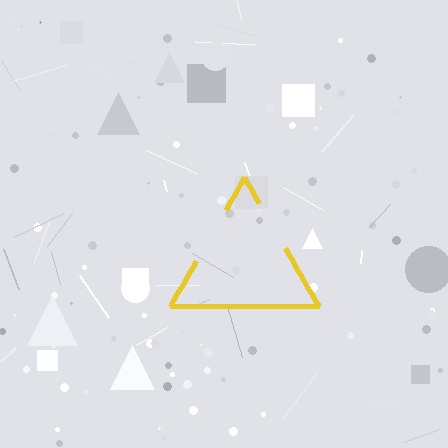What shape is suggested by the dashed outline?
The dashed outline suggests a triangle.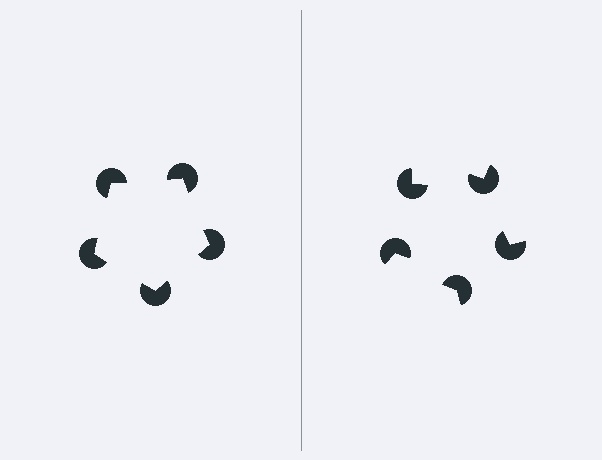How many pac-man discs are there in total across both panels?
10 — 5 on each side.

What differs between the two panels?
The pac-man discs are positioned identically on both sides; only the wedge orientations differ. On the left they align to a pentagon; on the right they are misaligned.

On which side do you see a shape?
An illusory pentagon appears on the left side. On the right side the wedge cuts are rotated, so no coherent shape forms.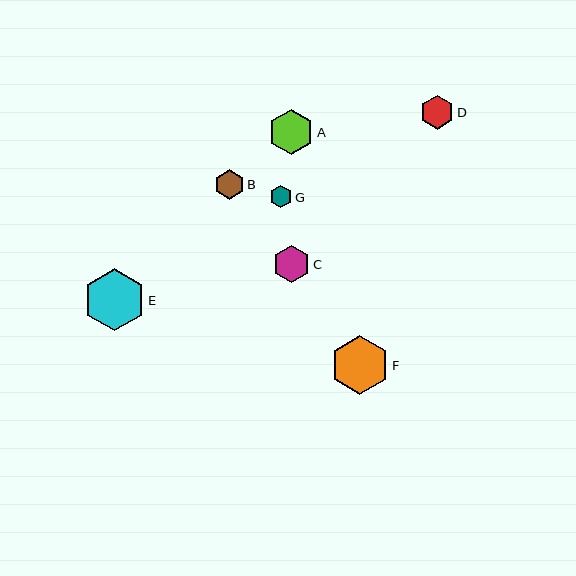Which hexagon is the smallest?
Hexagon G is the smallest with a size of approximately 23 pixels.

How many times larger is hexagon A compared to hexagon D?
Hexagon A is approximately 1.3 times the size of hexagon D.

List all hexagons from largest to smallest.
From largest to smallest: E, F, A, C, D, B, G.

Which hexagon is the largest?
Hexagon E is the largest with a size of approximately 62 pixels.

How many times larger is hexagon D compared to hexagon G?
Hexagon D is approximately 1.5 times the size of hexagon G.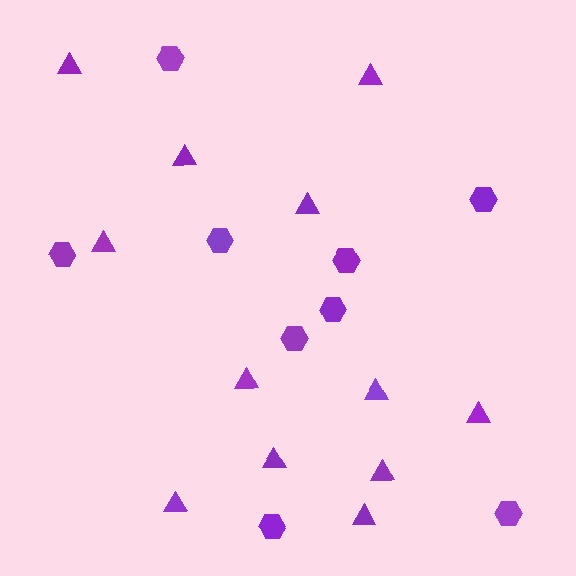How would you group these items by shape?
There are 2 groups: one group of triangles (12) and one group of hexagons (9).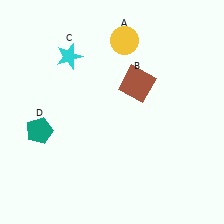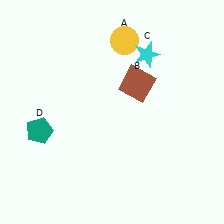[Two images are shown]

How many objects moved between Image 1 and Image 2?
1 object moved between the two images.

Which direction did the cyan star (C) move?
The cyan star (C) moved right.